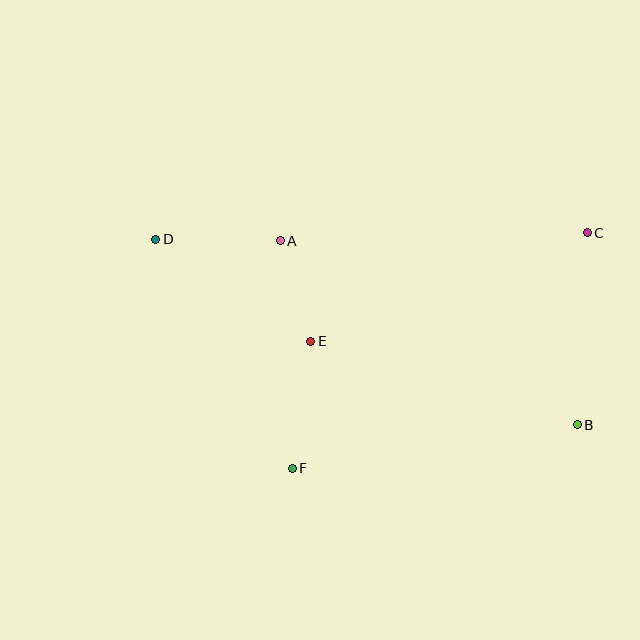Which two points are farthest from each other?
Points B and D are farthest from each other.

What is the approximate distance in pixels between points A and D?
The distance between A and D is approximately 125 pixels.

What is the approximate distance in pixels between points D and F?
The distance between D and F is approximately 266 pixels.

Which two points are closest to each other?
Points A and E are closest to each other.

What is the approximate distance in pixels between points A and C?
The distance between A and C is approximately 307 pixels.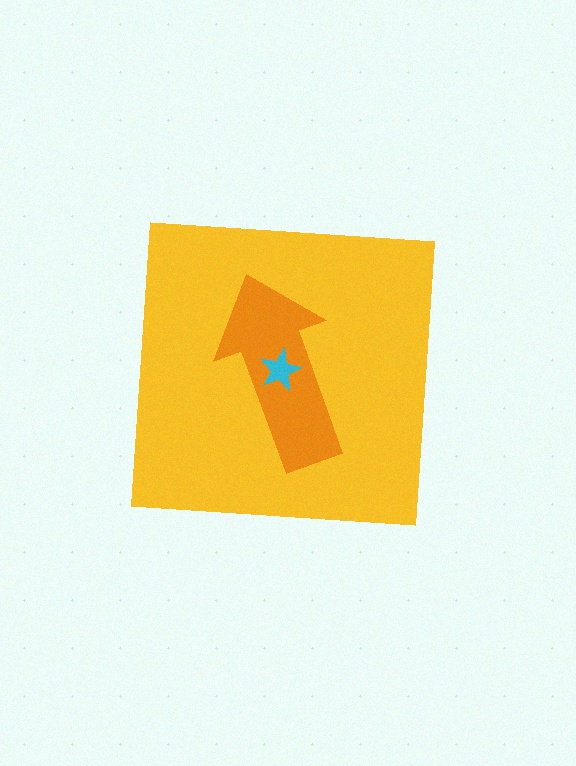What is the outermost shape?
The yellow square.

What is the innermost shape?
The cyan star.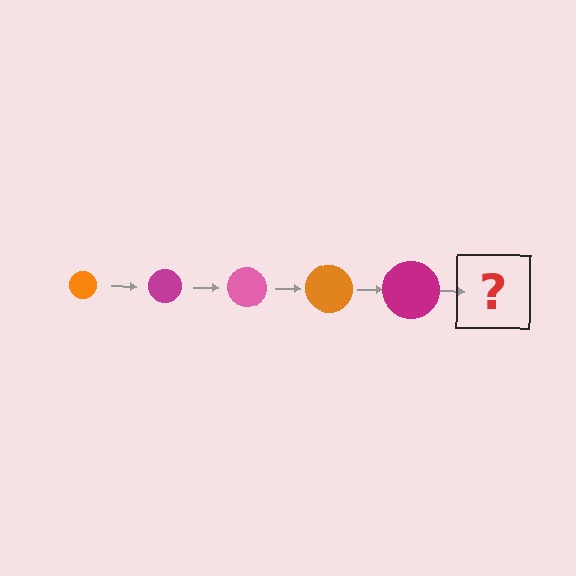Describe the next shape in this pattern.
It should be a pink circle, larger than the previous one.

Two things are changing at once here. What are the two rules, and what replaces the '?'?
The two rules are that the circle grows larger each step and the color cycles through orange, magenta, and pink. The '?' should be a pink circle, larger than the previous one.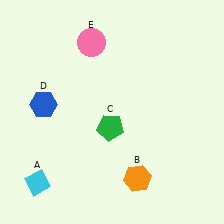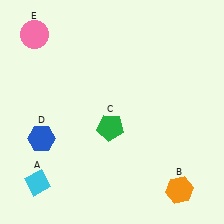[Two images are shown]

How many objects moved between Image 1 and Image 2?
3 objects moved between the two images.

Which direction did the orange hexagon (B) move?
The orange hexagon (B) moved right.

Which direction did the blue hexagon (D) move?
The blue hexagon (D) moved down.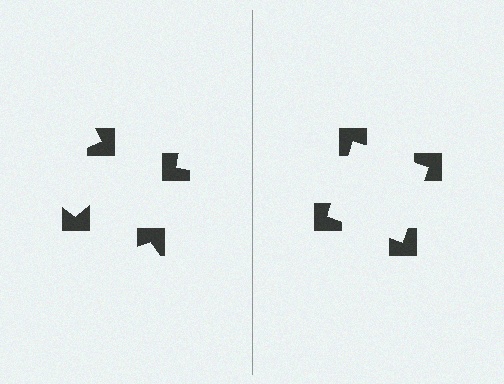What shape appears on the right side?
An illusory square.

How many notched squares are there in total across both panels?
8 — 4 on each side.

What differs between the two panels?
The notched squares are positioned identically on both sides; only the wedge orientations differ. On the right they align to a square; on the left they are misaligned.